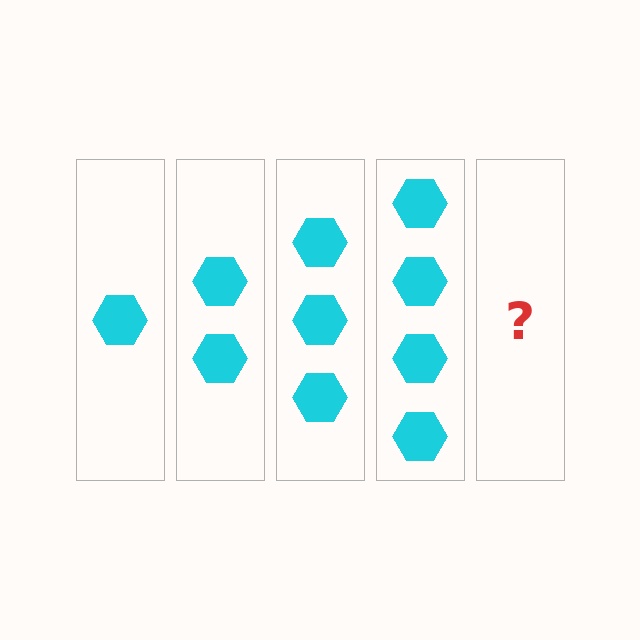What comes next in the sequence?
The next element should be 5 hexagons.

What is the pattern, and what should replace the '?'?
The pattern is that each step adds one more hexagon. The '?' should be 5 hexagons.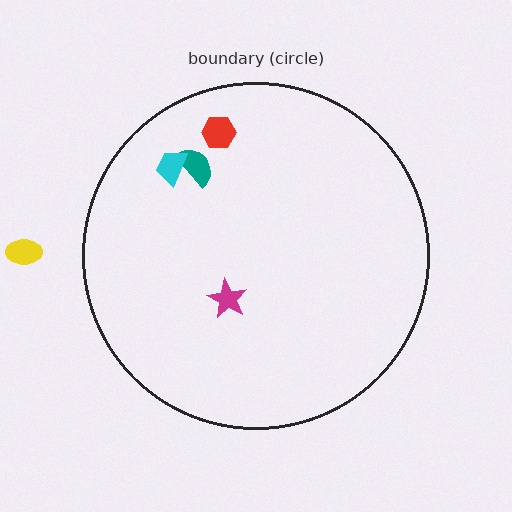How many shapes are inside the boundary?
4 inside, 1 outside.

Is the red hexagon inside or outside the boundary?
Inside.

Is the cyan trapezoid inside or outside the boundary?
Inside.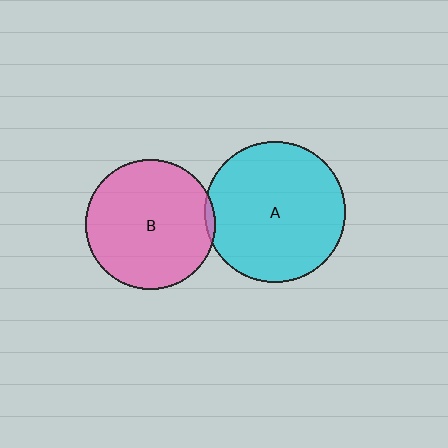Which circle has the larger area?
Circle A (cyan).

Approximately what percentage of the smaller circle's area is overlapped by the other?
Approximately 5%.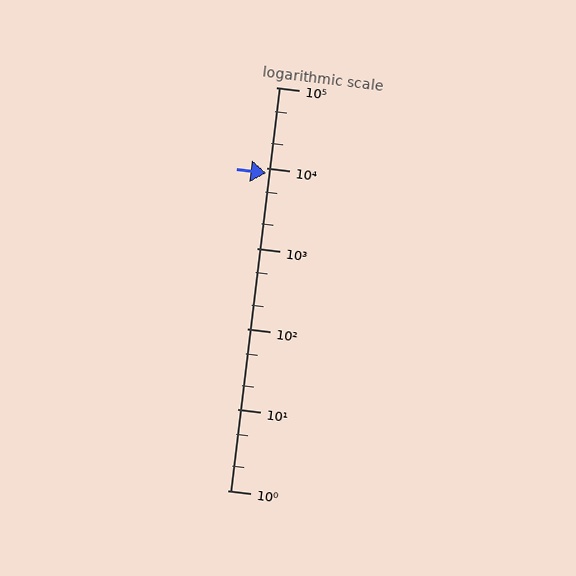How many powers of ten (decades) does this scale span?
The scale spans 5 decades, from 1 to 100000.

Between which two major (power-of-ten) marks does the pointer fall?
The pointer is between 1000 and 10000.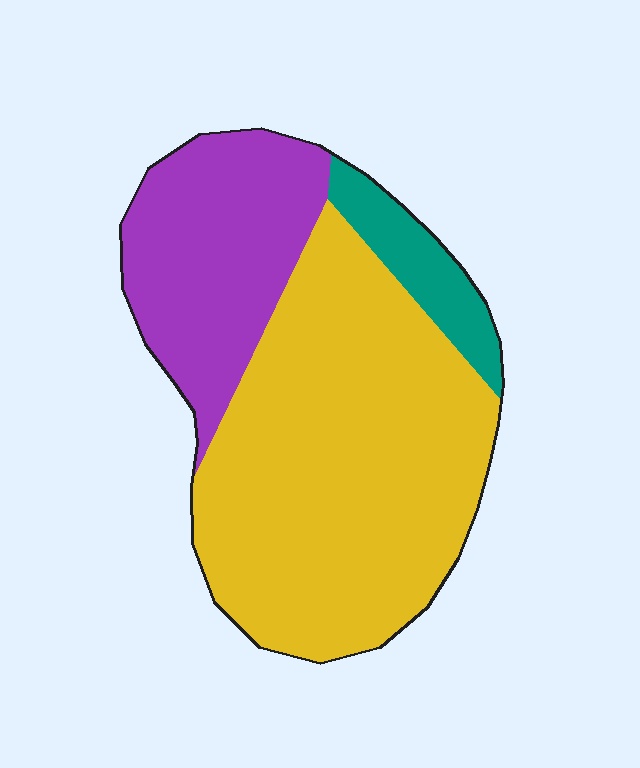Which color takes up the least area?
Teal, at roughly 10%.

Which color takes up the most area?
Yellow, at roughly 65%.